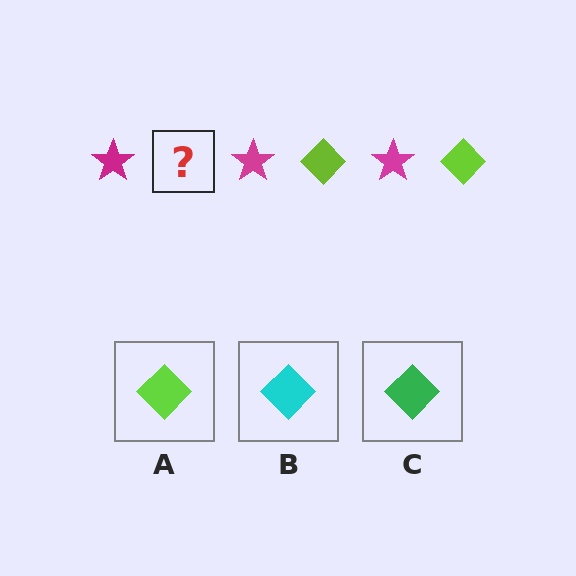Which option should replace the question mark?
Option A.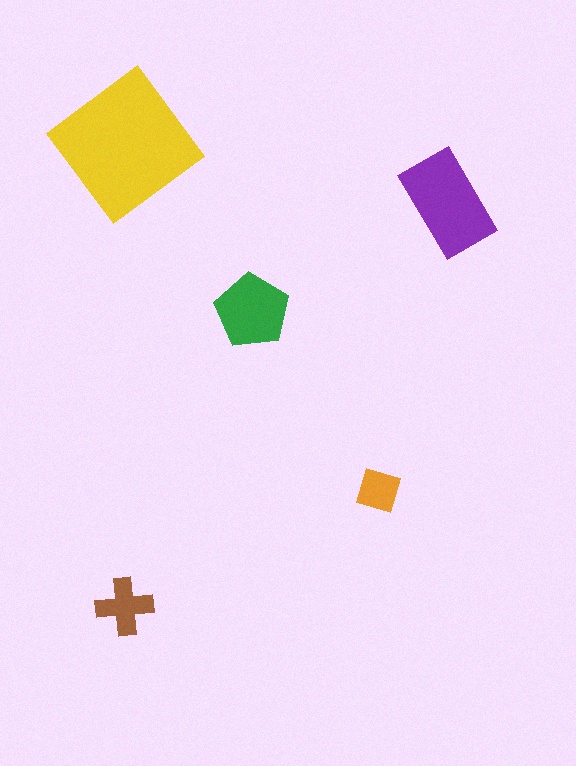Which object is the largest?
The yellow diamond.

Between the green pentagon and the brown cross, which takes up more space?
The green pentagon.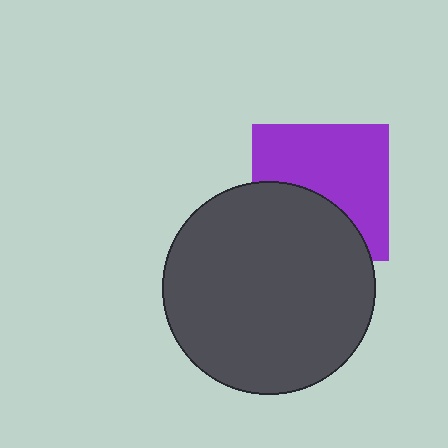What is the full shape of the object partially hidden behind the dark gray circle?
The partially hidden object is a purple square.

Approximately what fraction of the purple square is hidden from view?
Roughly 40% of the purple square is hidden behind the dark gray circle.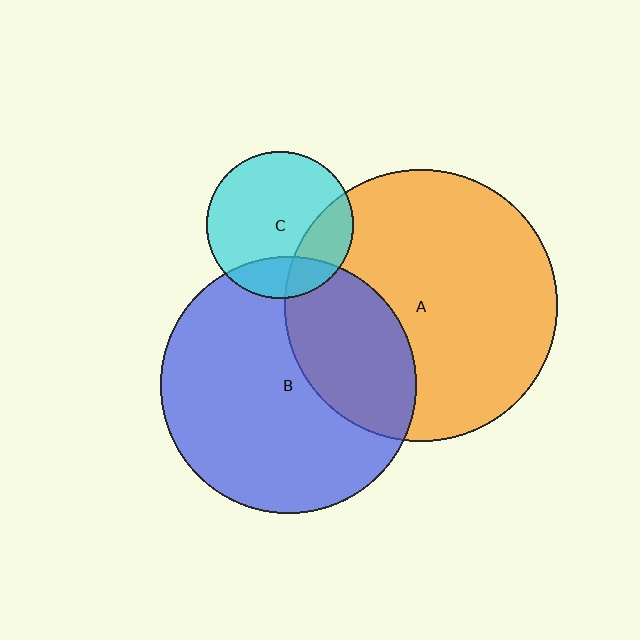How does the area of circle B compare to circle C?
Approximately 3.1 times.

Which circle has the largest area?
Circle A (orange).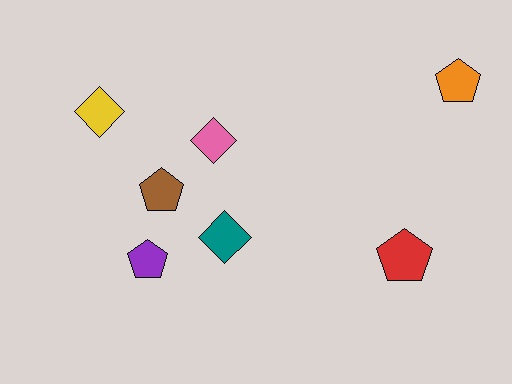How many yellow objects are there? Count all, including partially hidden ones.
There is 1 yellow object.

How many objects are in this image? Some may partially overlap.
There are 7 objects.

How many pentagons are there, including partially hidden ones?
There are 4 pentagons.